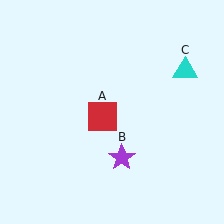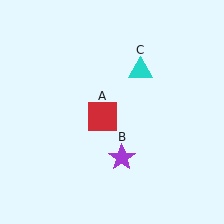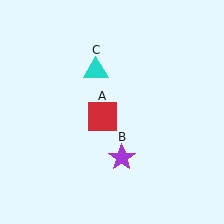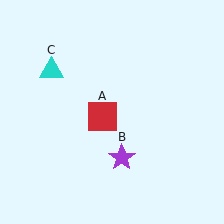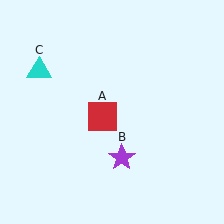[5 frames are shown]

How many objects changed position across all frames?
1 object changed position: cyan triangle (object C).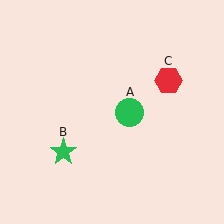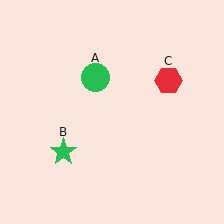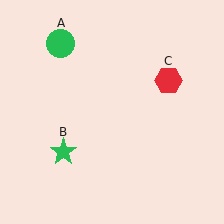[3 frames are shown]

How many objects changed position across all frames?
1 object changed position: green circle (object A).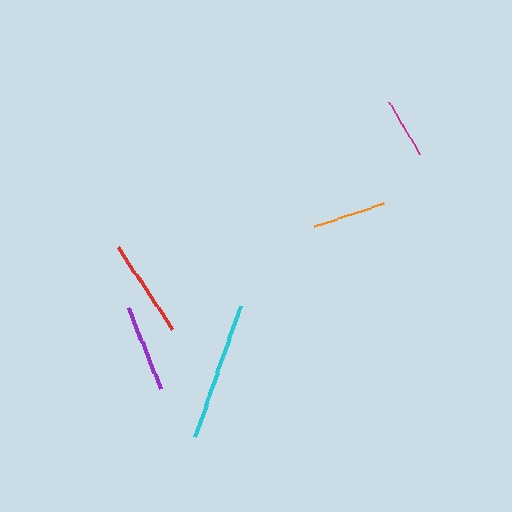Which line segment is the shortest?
The magenta line is the shortest at approximately 61 pixels.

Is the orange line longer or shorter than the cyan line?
The cyan line is longer than the orange line.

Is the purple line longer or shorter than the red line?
The red line is longer than the purple line.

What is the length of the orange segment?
The orange segment is approximately 73 pixels long.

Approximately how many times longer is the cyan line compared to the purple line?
The cyan line is approximately 1.6 times the length of the purple line.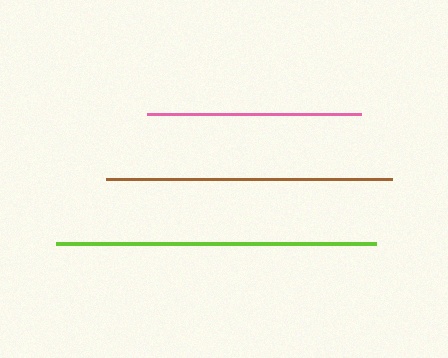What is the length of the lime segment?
The lime segment is approximately 320 pixels long.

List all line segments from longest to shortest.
From longest to shortest: lime, brown, pink.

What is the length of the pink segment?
The pink segment is approximately 214 pixels long.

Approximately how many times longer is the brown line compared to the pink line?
The brown line is approximately 1.3 times the length of the pink line.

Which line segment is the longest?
The lime line is the longest at approximately 320 pixels.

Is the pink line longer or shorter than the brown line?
The brown line is longer than the pink line.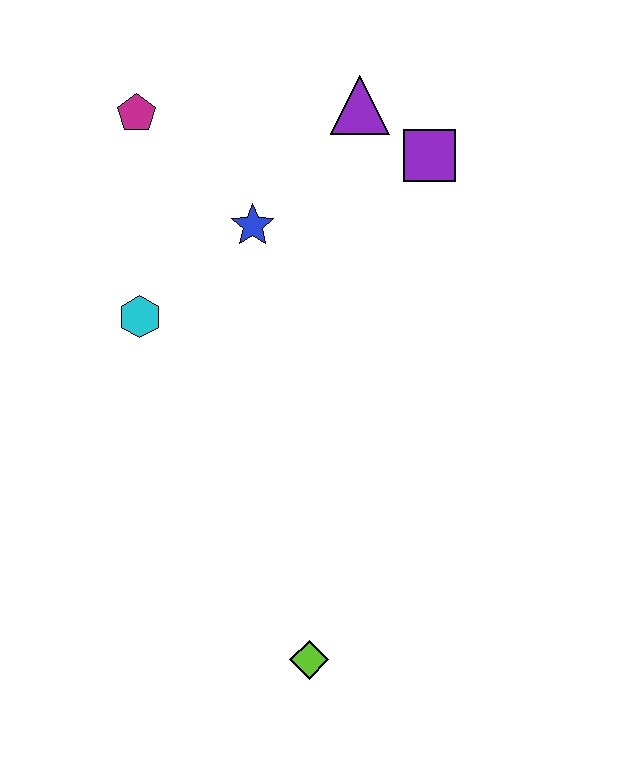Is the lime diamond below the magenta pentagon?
Yes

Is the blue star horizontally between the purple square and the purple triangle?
No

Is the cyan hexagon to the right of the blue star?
No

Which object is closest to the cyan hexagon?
The blue star is closest to the cyan hexagon.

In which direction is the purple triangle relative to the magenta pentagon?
The purple triangle is to the right of the magenta pentagon.